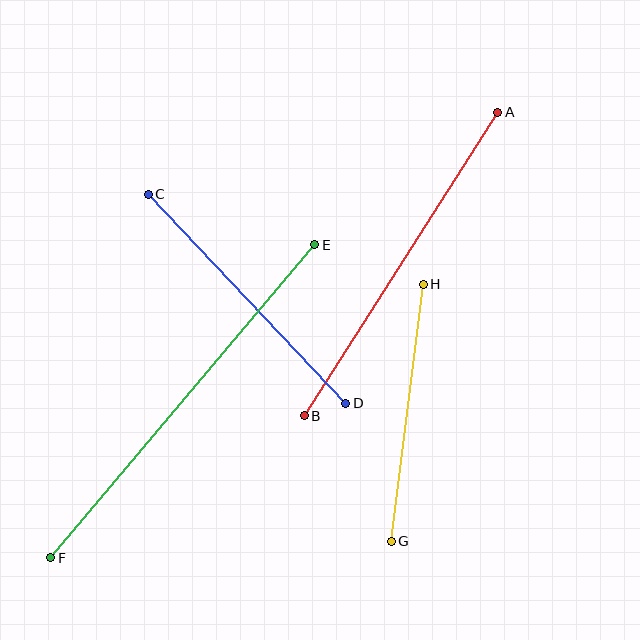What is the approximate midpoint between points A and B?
The midpoint is at approximately (401, 264) pixels.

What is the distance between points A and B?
The distance is approximately 360 pixels.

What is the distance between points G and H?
The distance is approximately 259 pixels.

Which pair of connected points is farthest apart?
Points E and F are farthest apart.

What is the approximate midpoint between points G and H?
The midpoint is at approximately (407, 413) pixels.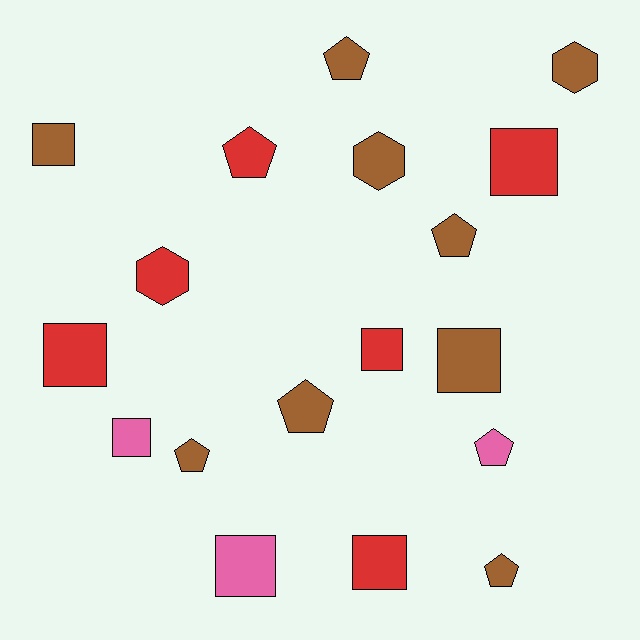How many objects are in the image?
There are 18 objects.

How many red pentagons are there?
There is 1 red pentagon.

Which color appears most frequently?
Brown, with 9 objects.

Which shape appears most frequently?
Square, with 8 objects.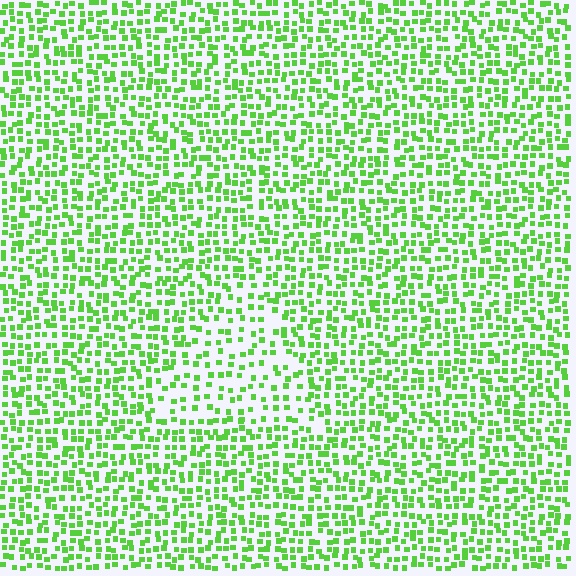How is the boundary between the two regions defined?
The boundary is defined by a change in element density (approximately 1.7x ratio). All elements are the same color, size, and shape.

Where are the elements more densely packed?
The elements are more densely packed outside the triangle boundary.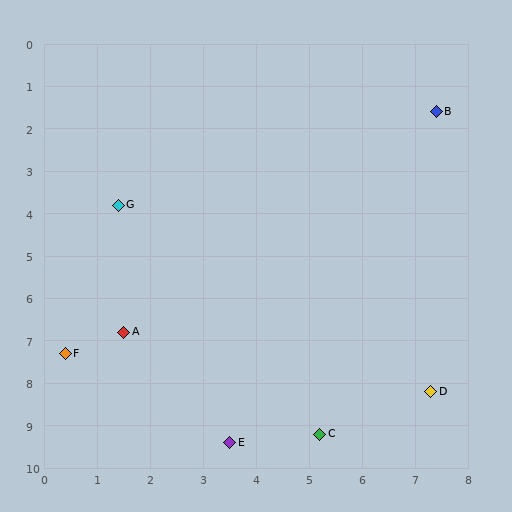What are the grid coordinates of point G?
Point G is at approximately (1.4, 3.8).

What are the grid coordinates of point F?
Point F is at approximately (0.4, 7.3).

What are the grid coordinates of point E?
Point E is at approximately (3.5, 9.4).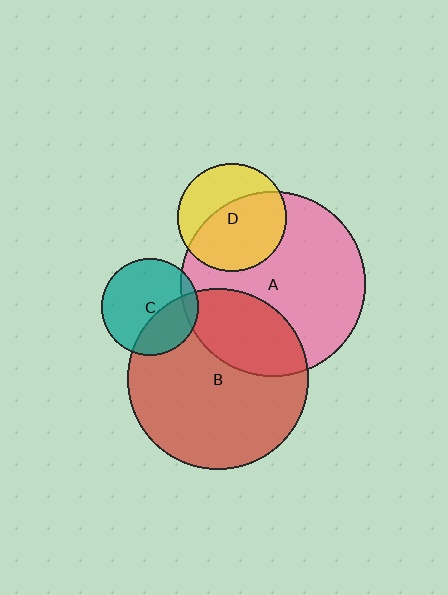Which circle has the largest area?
Circle A (pink).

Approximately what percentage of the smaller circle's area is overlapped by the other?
Approximately 60%.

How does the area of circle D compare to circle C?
Approximately 1.2 times.